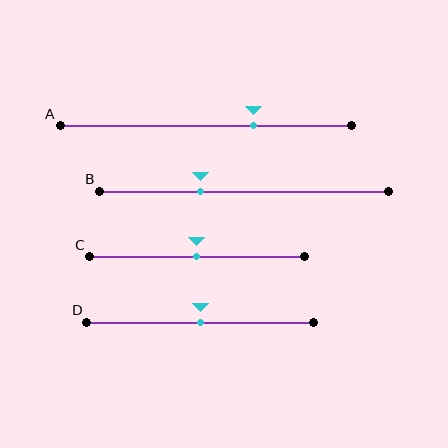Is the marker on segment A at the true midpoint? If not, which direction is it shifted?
No, the marker on segment A is shifted to the right by about 16% of the segment length.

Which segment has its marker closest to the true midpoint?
Segment C has its marker closest to the true midpoint.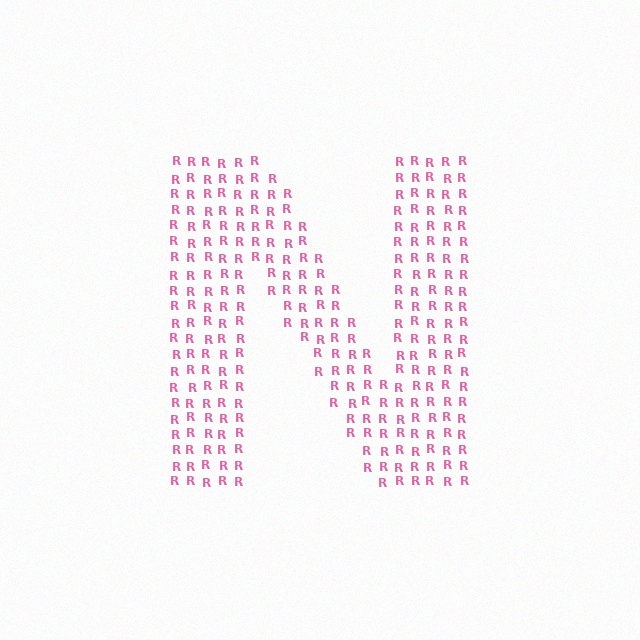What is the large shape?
The large shape is the letter N.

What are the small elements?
The small elements are letter R's.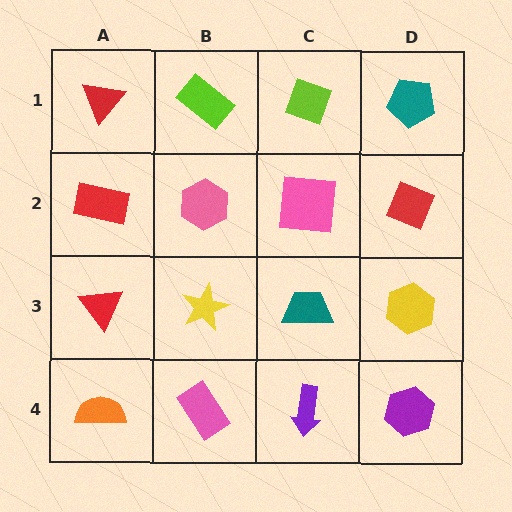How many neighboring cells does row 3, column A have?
3.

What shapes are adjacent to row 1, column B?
A pink hexagon (row 2, column B), a red triangle (row 1, column A), a lime diamond (row 1, column C).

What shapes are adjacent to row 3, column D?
A red diamond (row 2, column D), a purple hexagon (row 4, column D), a teal trapezoid (row 3, column C).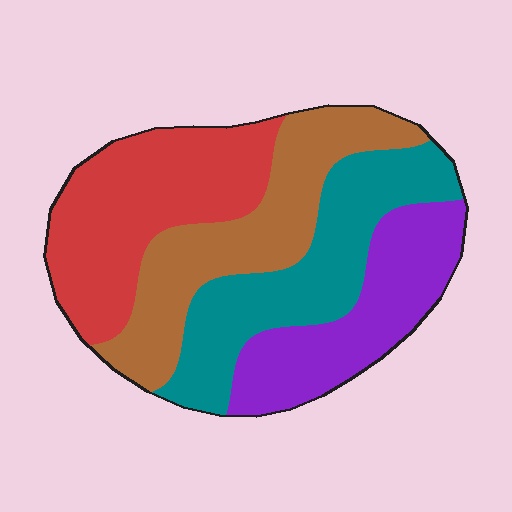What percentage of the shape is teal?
Teal covers about 25% of the shape.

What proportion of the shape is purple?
Purple covers around 20% of the shape.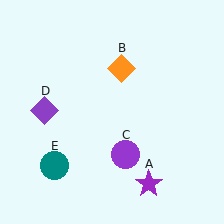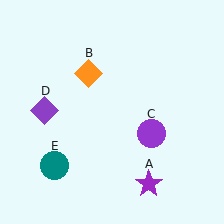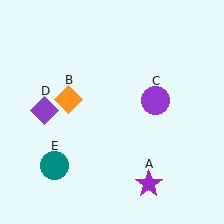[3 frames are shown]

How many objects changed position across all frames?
2 objects changed position: orange diamond (object B), purple circle (object C).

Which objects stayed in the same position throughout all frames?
Purple star (object A) and purple diamond (object D) and teal circle (object E) remained stationary.